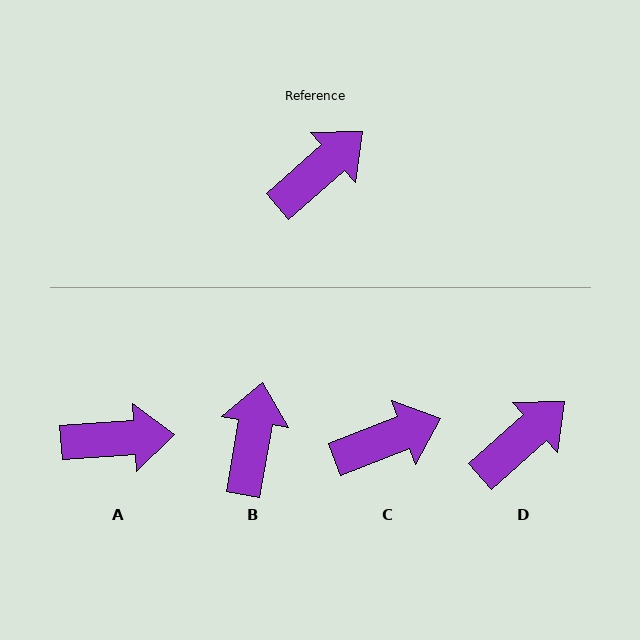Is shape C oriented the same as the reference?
No, it is off by about 20 degrees.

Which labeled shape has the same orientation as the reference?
D.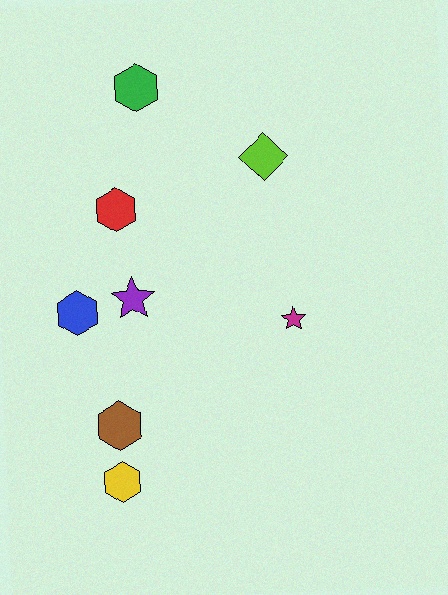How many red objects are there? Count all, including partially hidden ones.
There is 1 red object.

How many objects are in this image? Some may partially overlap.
There are 8 objects.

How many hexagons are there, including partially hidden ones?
There are 5 hexagons.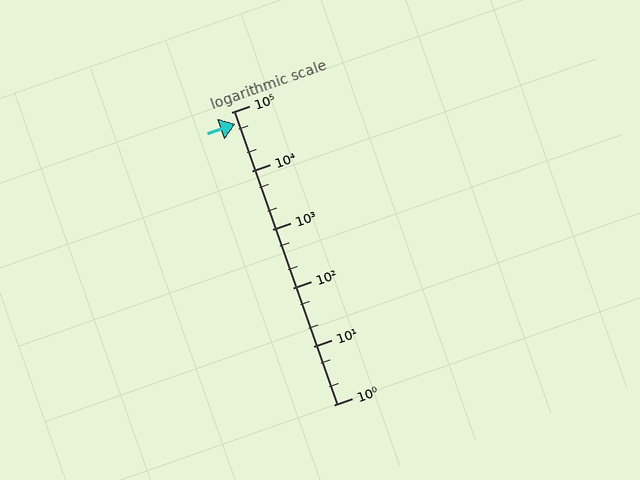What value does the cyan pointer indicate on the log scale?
The pointer indicates approximately 64000.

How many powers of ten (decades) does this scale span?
The scale spans 5 decades, from 1 to 100000.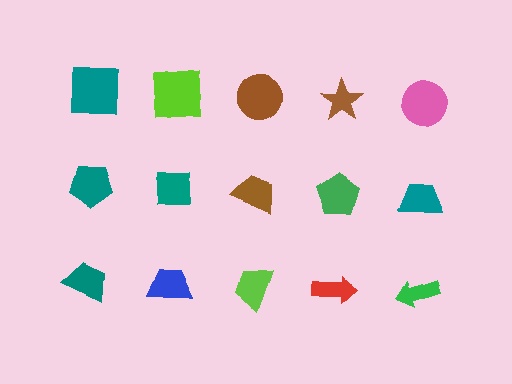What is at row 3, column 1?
A teal trapezoid.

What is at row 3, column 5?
A green arrow.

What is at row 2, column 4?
A green pentagon.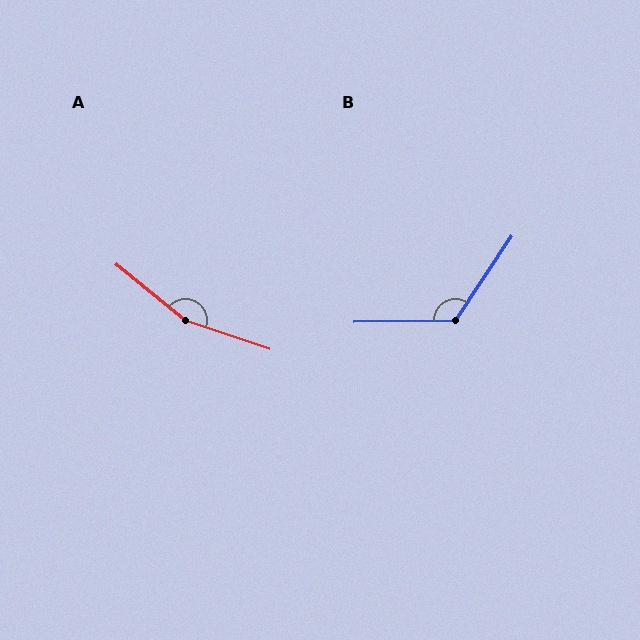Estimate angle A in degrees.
Approximately 160 degrees.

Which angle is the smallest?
B, at approximately 125 degrees.